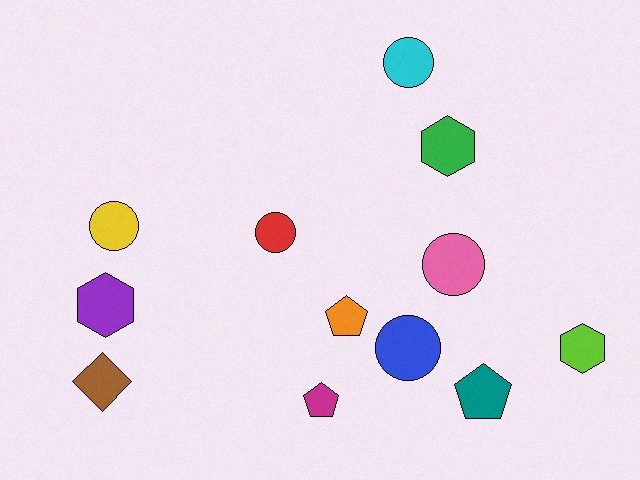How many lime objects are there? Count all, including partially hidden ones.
There is 1 lime object.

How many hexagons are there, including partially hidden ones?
There are 3 hexagons.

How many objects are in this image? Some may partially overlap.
There are 12 objects.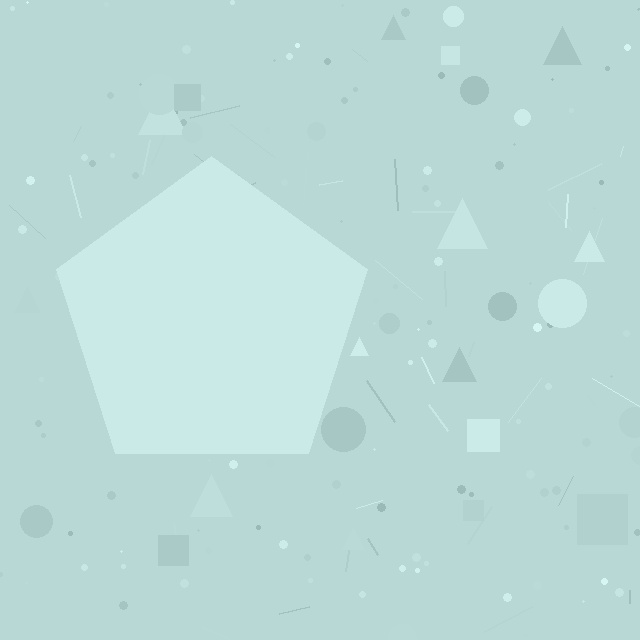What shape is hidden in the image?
A pentagon is hidden in the image.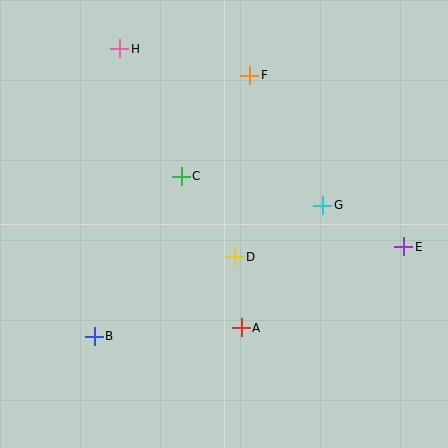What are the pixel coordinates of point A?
Point A is at (241, 328).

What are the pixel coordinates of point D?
Point D is at (235, 257).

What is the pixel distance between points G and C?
The distance between G and C is 144 pixels.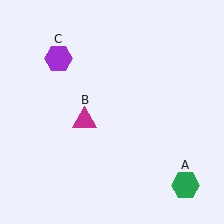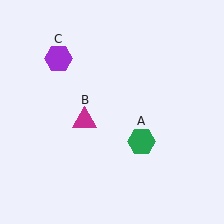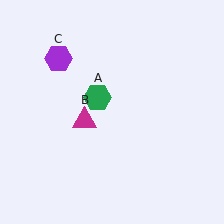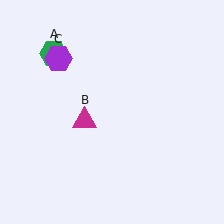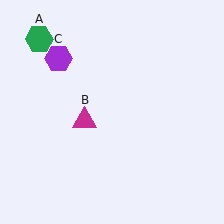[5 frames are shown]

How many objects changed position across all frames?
1 object changed position: green hexagon (object A).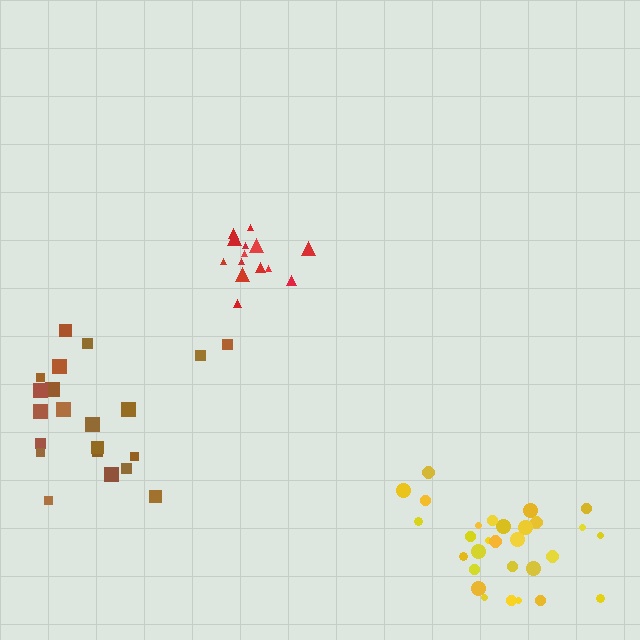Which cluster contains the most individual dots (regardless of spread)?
Yellow (29).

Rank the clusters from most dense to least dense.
red, yellow, brown.